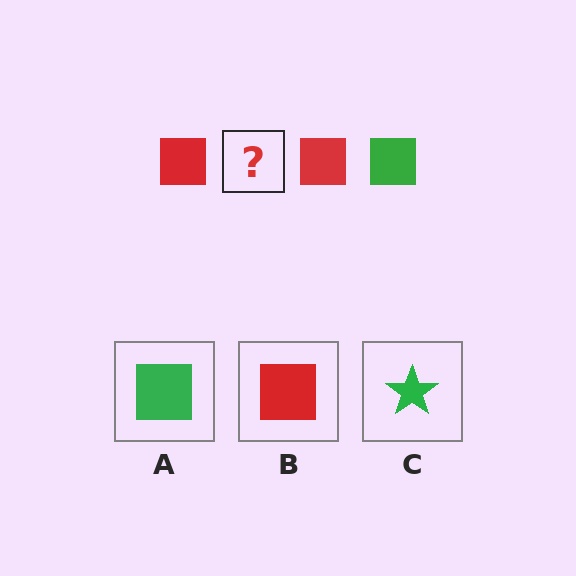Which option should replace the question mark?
Option A.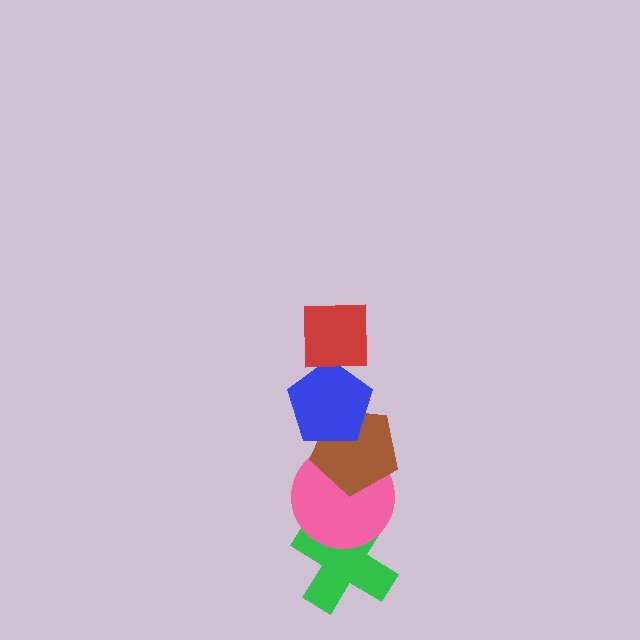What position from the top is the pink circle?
The pink circle is 4th from the top.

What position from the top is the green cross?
The green cross is 5th from the top.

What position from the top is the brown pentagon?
The brown pentagon is 3rd from the top.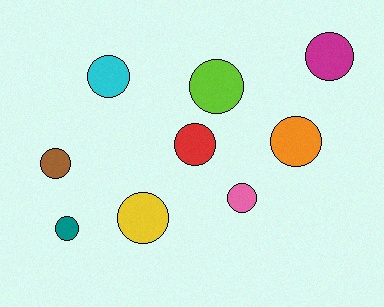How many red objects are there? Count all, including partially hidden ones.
There is 1 red object.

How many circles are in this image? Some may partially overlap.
There are 9 circles.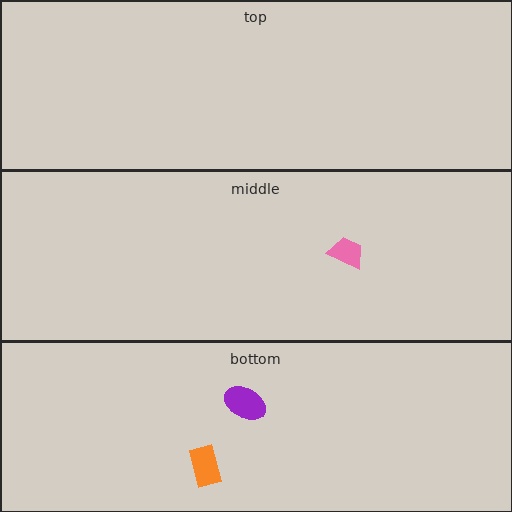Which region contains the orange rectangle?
The bottom region.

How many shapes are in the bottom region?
2.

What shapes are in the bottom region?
The purple ellipse, the orange rectangle.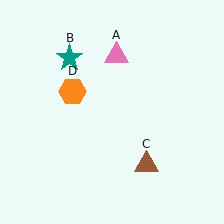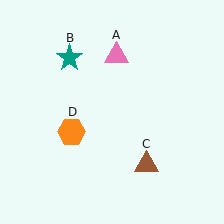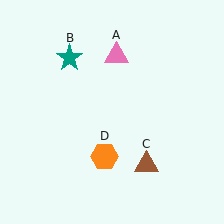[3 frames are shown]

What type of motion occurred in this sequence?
The orange hexagon (object D) rotated counterclockwise around the center of the scene.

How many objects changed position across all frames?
1 object changed position: orange hexagon (object D).